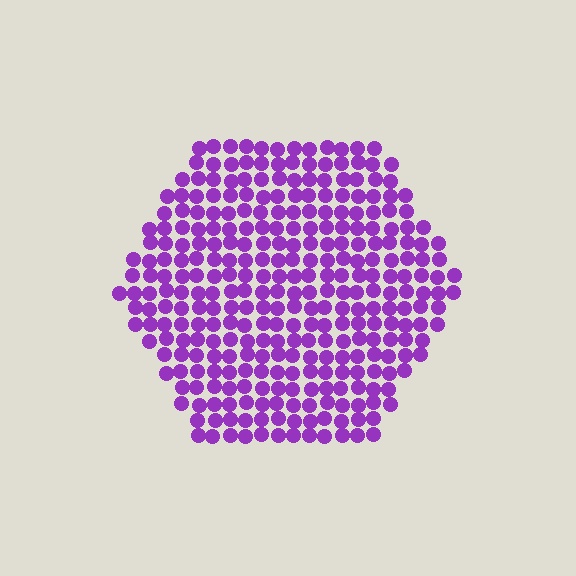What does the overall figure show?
The overall figure shows a hexagon.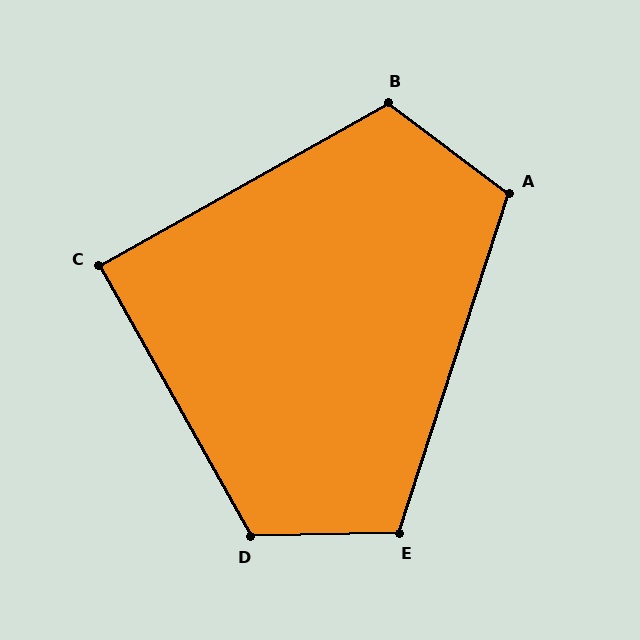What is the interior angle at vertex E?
Approximately 109 degrees (obtuse).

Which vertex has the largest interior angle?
D, at approximately 118 degrees.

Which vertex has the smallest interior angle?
C, at approximately 90 degrees.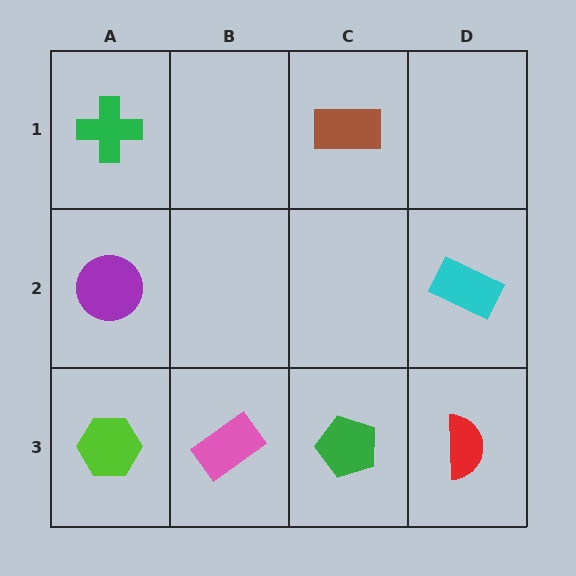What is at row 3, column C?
A green pentagon.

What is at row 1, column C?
A brown rectangle.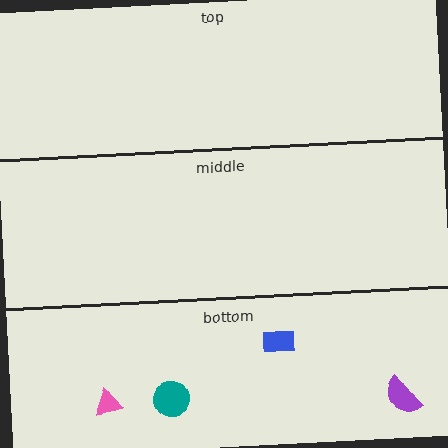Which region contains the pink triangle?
The bottom region.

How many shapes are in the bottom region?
4.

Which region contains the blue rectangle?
The bottom region.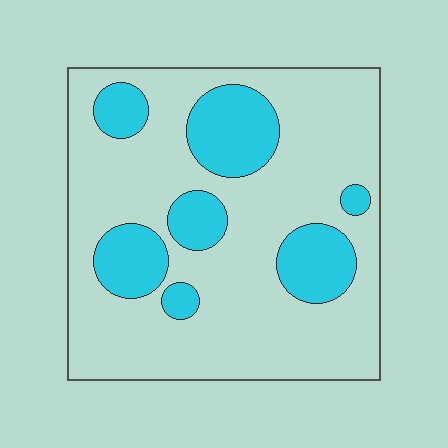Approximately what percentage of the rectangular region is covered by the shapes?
Approximately 25%.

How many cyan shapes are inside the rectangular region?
7.